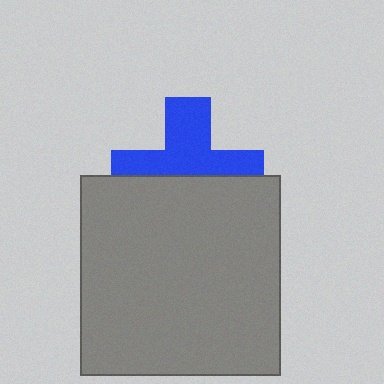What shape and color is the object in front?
The object in front is a gray square.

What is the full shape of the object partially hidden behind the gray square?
The partially hidden object is a blue cross.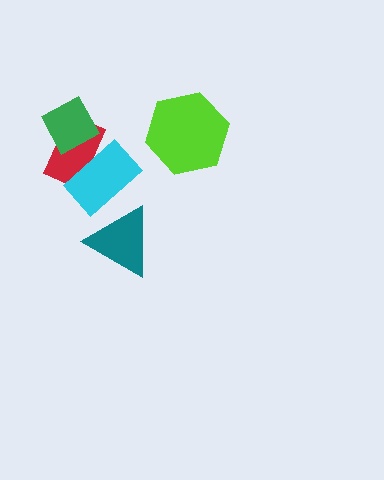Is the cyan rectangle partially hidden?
Yes, it is partially covered by another shape.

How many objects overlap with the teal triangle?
1 object overlaps with the teal triangle.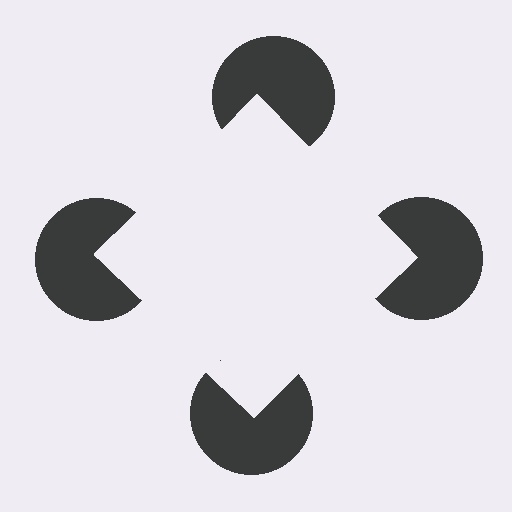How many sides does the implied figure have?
4 sides.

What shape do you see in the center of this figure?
An illusory square — its edges are inferred from the aligned wedge cuts in the pac-man discs, not physically drawn.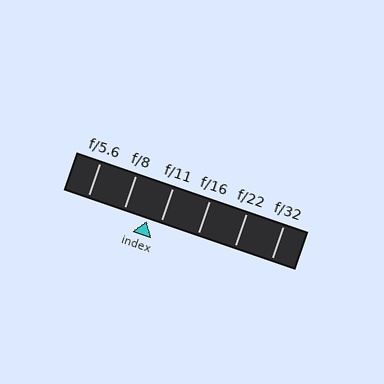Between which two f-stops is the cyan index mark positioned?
The index mark is between f/8 and f/11.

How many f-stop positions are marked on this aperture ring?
There are 6 f-stop positions marked.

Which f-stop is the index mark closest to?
The index mark is closest to f/11.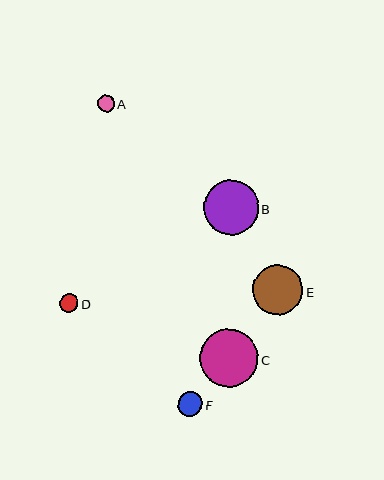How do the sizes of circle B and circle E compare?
Circle B and circle E are approximately the same size.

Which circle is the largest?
Circle C is the largest with a size of approximately 58 pixels.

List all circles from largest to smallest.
From largest to smallest: C, B, E, F, D, A.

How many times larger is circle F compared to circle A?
Circle F is approximately 1.4 times the size of circle A.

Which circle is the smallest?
Circle A is the smallest with a size of approximately 17 pixels.